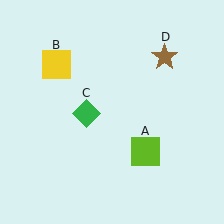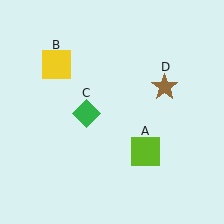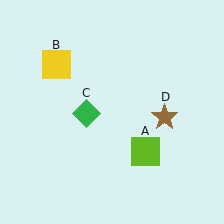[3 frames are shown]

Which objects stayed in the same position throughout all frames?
Lime square (object A) and yellow square (object B) and green diamond (object C) remained stationary.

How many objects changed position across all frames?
1 object changed position: brown star (object D).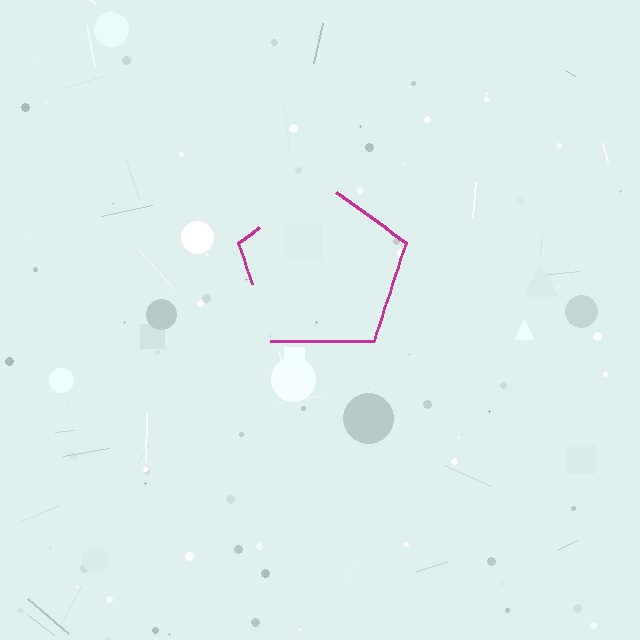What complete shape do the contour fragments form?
The contour fragments form a pentagon.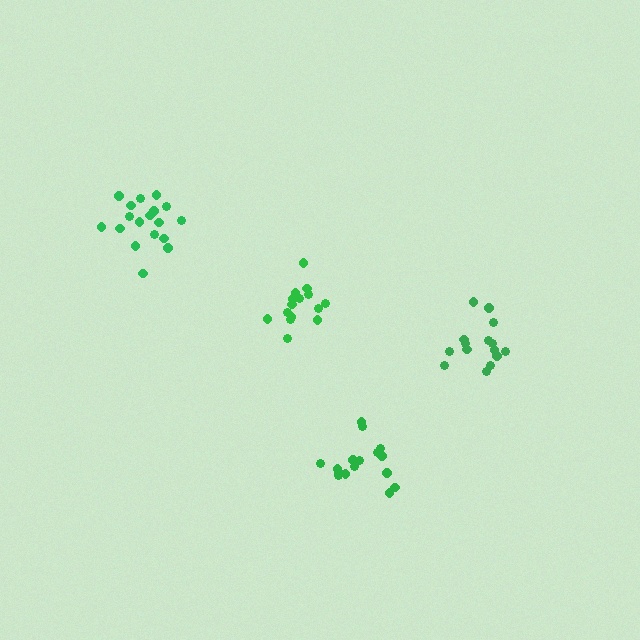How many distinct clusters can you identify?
There are 4 distinct clusters.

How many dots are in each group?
Group 1: 15 dots, Group 2: 18 dots, Group 3: 15 dots, Group 4: 16 dots (64 total).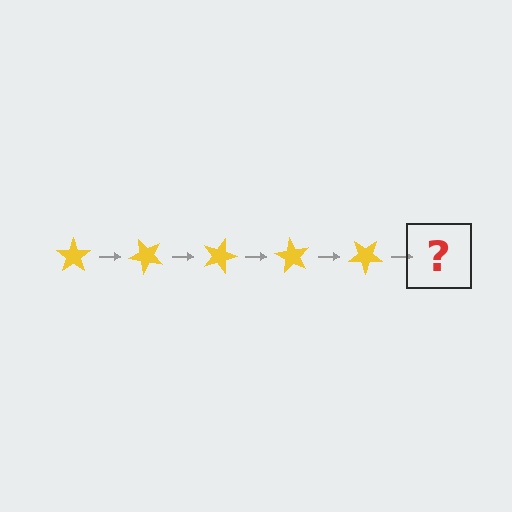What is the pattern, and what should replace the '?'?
The pattern is that the star rotates 45 degrees each step. The '?' should be a yellow star rotated 225 degrees.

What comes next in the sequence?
The next element should be a yellow star rotated 225 degrees.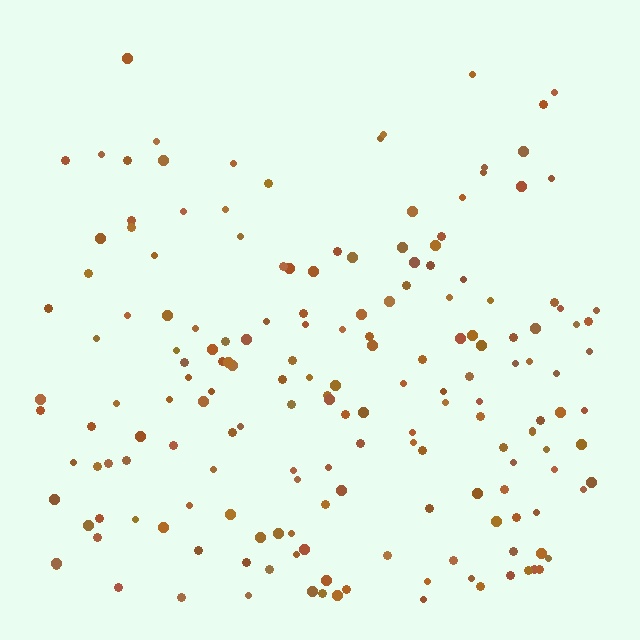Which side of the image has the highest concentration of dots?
The bottom.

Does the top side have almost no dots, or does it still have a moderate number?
Still a moderate number, just noticeably fewer than the bottom.